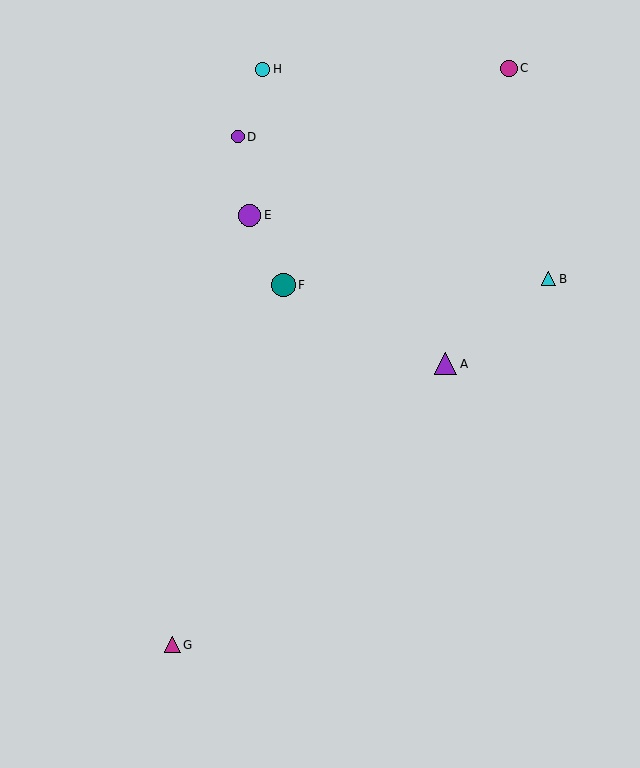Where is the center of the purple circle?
The center of the purple circle is at (238, 137).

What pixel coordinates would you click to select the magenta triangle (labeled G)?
Click at (172, 645) to select the magenta triangle G.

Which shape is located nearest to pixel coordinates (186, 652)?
The magenta triangle (labeled G) at (172, 645) is nearest to that location.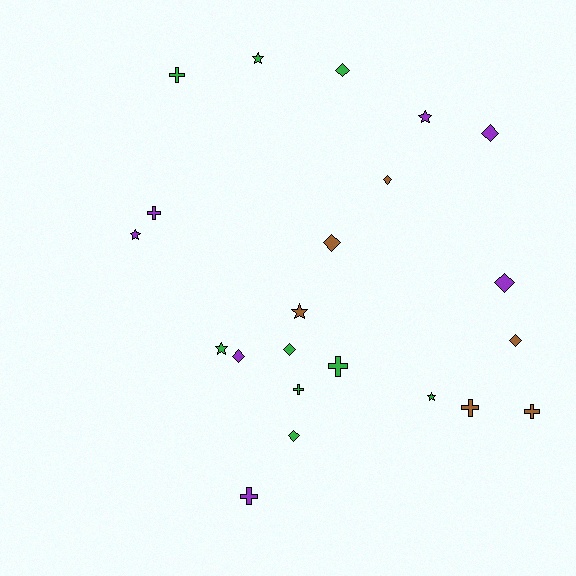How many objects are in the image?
There are 22 objects.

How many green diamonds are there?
There are 3 green diamonds.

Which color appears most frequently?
Green, with 9 objects.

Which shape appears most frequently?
Diamond, with 9 objects.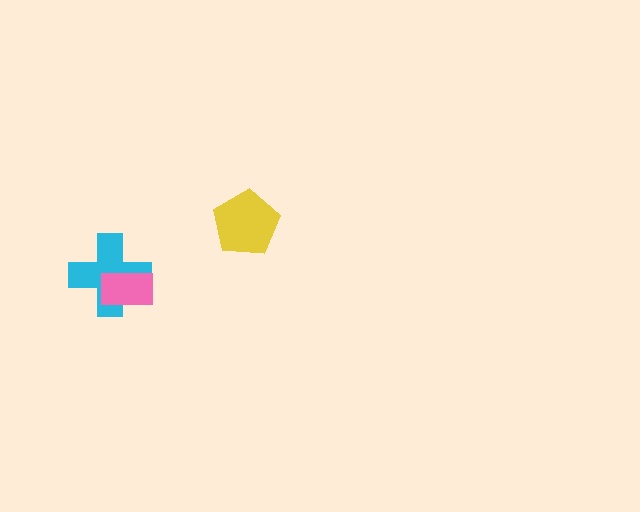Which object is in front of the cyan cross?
The pink rectangle is in front of the cyan cross.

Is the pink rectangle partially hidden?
No, no other shape covers it.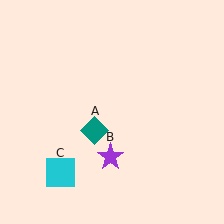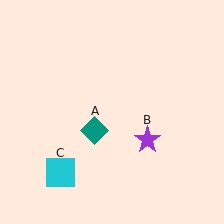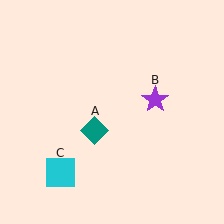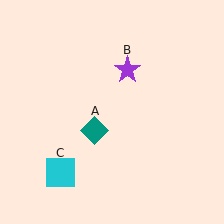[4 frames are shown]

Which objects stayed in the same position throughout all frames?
Teal diamond (object A) and cyan square (object C) remained stationary.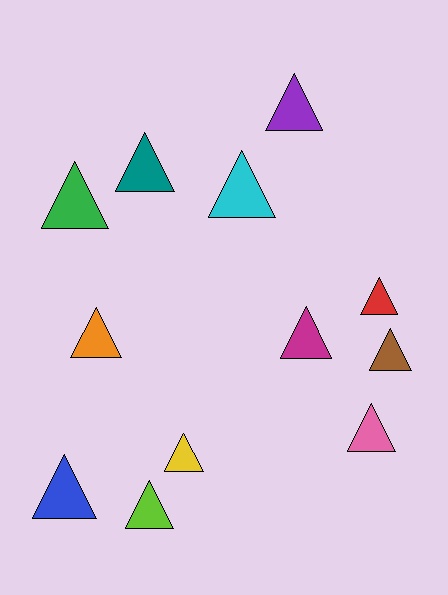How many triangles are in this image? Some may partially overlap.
There are 12 triangles.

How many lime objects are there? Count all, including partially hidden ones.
There is 1 lime object.